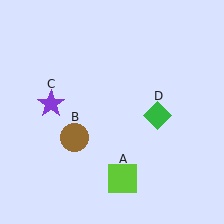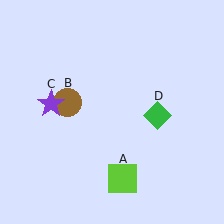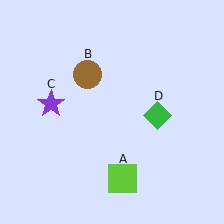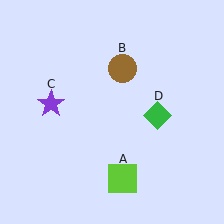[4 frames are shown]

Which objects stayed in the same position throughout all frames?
Lime square (object A) and purple star (object C) and green diamond (object D) remained stationary.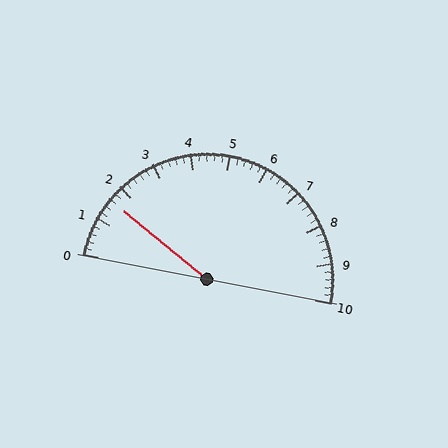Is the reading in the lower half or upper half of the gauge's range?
The reading is in the lower half of the range (0 to 10).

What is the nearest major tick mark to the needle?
The nearest major tick mark is 2.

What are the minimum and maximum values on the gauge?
The gauge ranges from 0 to 10.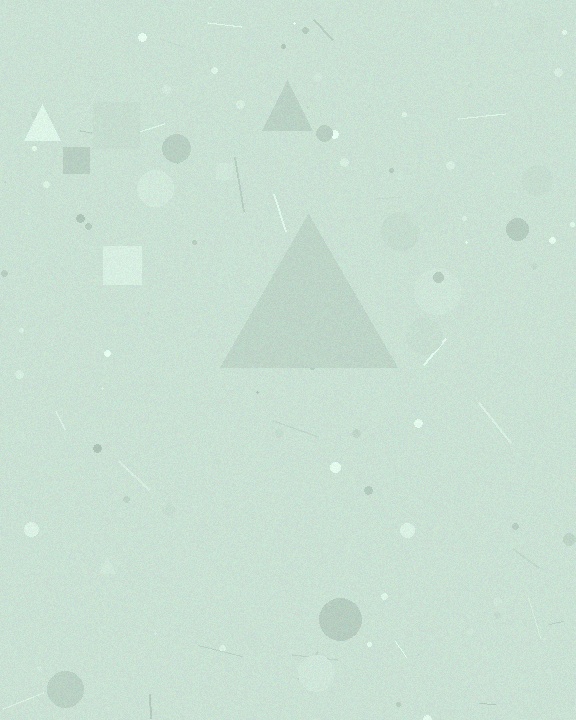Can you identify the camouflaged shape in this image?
The camouflaged shape is a triangle.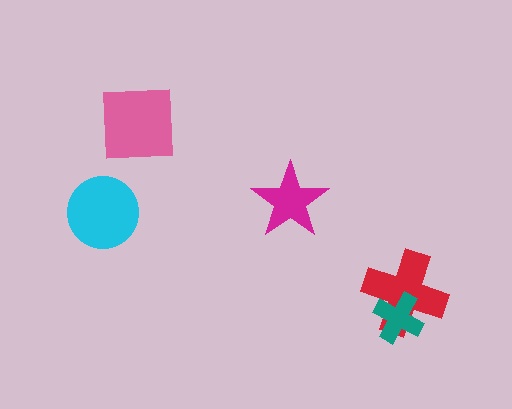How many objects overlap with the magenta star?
0 objects overlap with the magenta star.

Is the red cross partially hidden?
Yes, it is partially covered by another shape.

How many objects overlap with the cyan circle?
0 objects overlap with the cyan circle.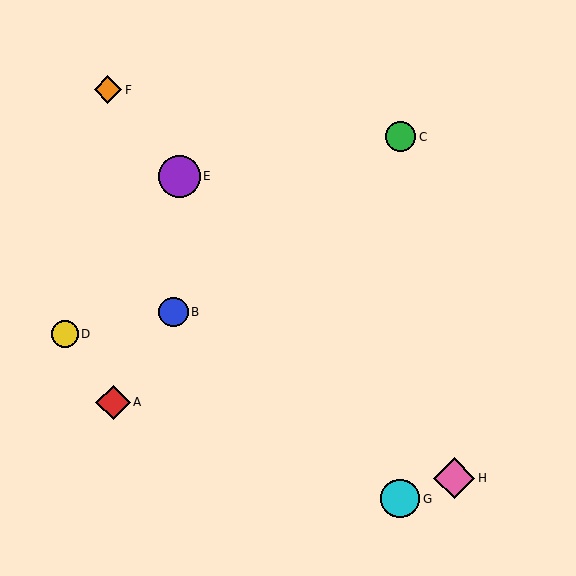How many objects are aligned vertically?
2 objects (C, G) are aligned vertically.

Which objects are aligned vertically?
Objects C, G are aligned vertically.